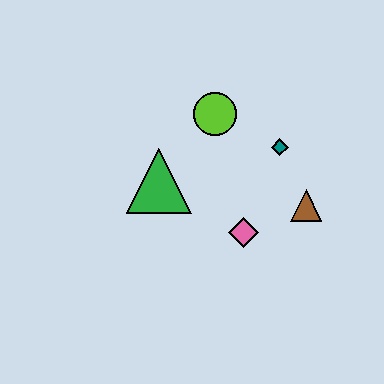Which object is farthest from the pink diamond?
The lime circle is farthest from the pink diamond.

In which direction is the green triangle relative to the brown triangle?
The green triangle is to the left of the brown triangle.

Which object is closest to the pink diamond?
The brown triangle is closest to the pink diamond.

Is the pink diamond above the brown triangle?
No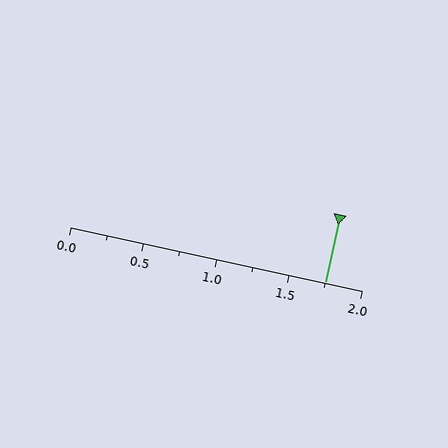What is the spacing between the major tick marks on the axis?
The major ticks are spaced 0.5 apart.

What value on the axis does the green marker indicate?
The marker indicates approximately 1.75.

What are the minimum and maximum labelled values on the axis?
The axis runs from 0.0 to 2.0.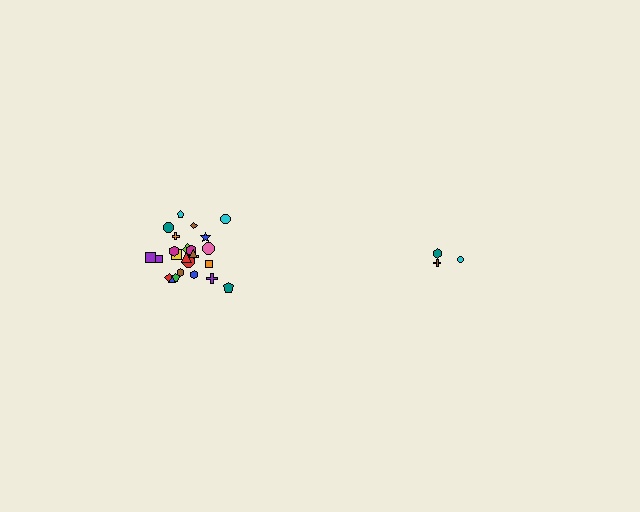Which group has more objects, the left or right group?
The left group.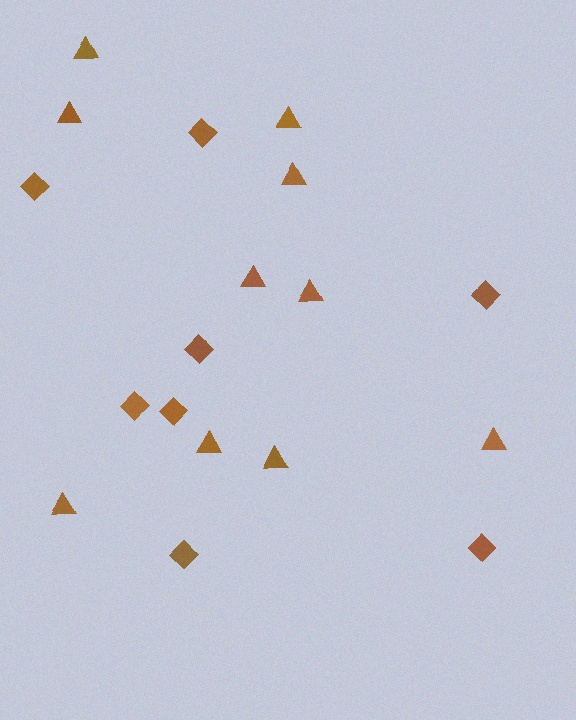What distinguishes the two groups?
There are 2 groups: one group of triangles (10) and one group of diamonds (8).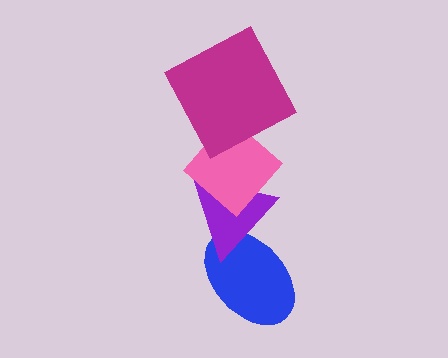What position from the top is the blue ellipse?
The blue ellipse is 4th from the top.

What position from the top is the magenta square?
The magenta square is 1st from the top.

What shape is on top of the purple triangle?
The pink diamond is on top of the purple triangle.